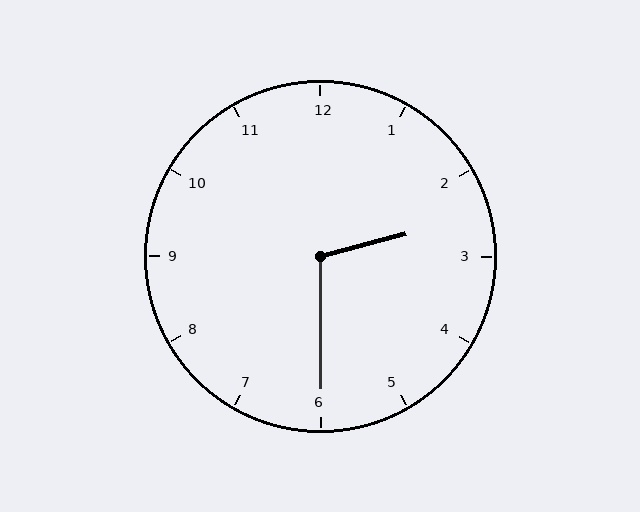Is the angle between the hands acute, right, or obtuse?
It is obtuse.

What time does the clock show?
2:30.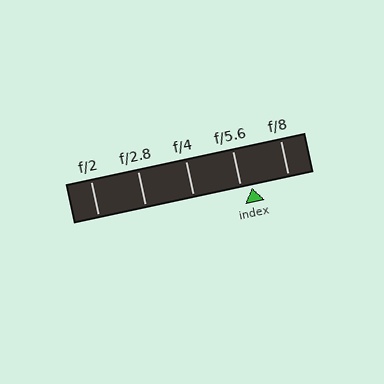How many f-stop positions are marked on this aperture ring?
There are 5 f-stop positions marked.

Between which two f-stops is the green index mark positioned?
The index mark is between f/5.6 and f/8.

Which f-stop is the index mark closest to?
The index mark is closest to f/5.6.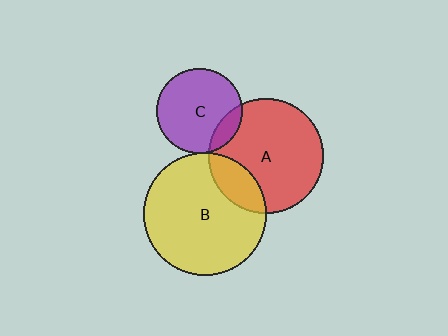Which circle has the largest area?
Circle B (yellow).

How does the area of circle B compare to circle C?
Approximately 2.0 times.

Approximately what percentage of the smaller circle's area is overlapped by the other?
Approximately 20%.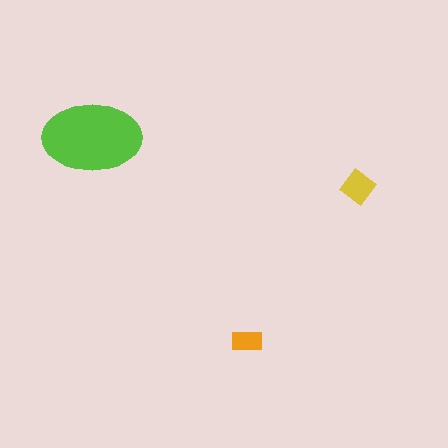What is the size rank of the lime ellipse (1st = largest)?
1st.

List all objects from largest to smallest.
The lime ellipse, the yellow diamond, the orange rectangle.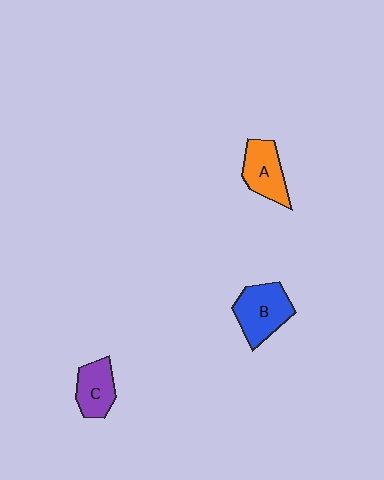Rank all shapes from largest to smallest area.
From largest to smallest: B (blue), A (orange), C (purple).